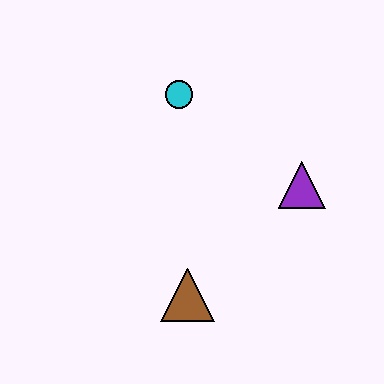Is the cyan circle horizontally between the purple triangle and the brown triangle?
No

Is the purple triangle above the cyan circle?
No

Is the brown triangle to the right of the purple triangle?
No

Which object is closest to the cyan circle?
The purple triangle is closest to the cyan circle.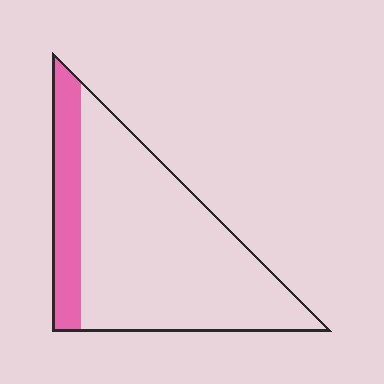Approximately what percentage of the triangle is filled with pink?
Approximately 20%.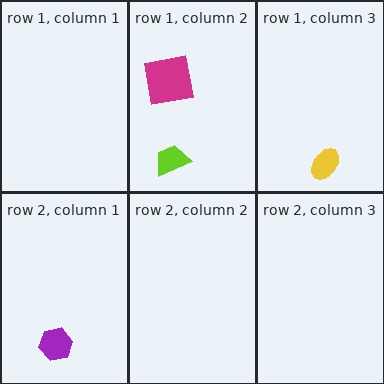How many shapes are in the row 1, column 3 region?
1.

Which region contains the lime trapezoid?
The row 1, column 2 region.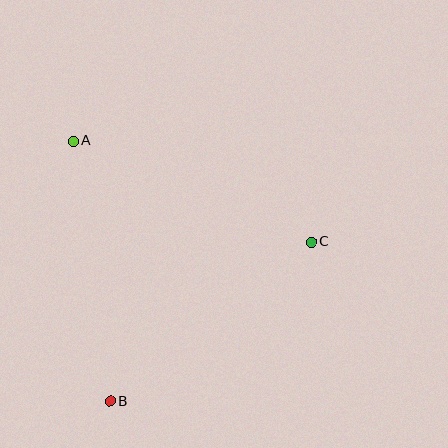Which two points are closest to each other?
Points B and C are closest to each other.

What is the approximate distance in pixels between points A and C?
The distance between A and C is approximately 258 pixels.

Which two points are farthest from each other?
Points A and B are farthest from each other.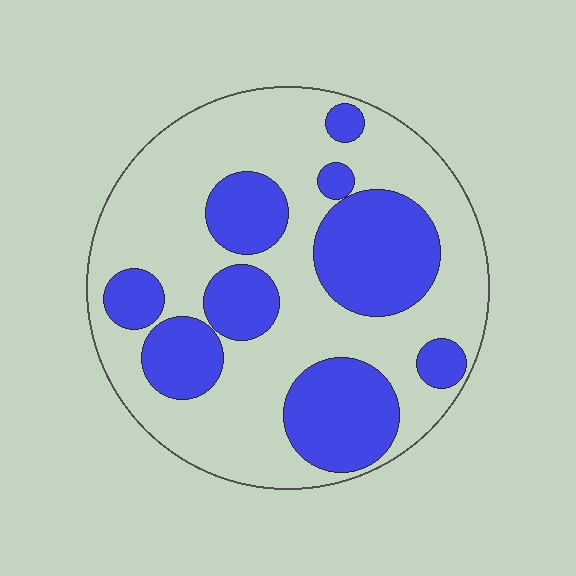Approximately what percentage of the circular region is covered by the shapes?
Approximately 35%.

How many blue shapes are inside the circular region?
9.